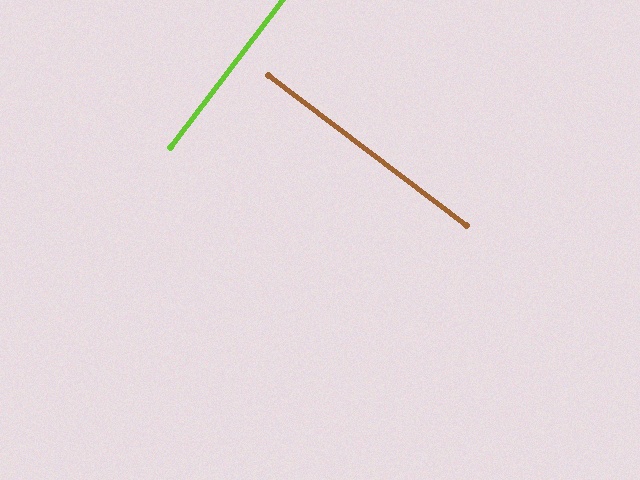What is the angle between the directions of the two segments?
Approximately 90 degrees.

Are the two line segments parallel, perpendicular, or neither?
Perpendicular — they meet at approximately 90°.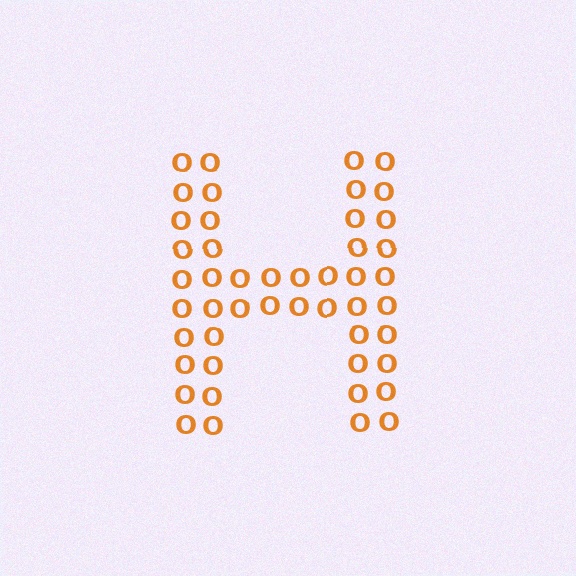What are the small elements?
The small elements are letter O's.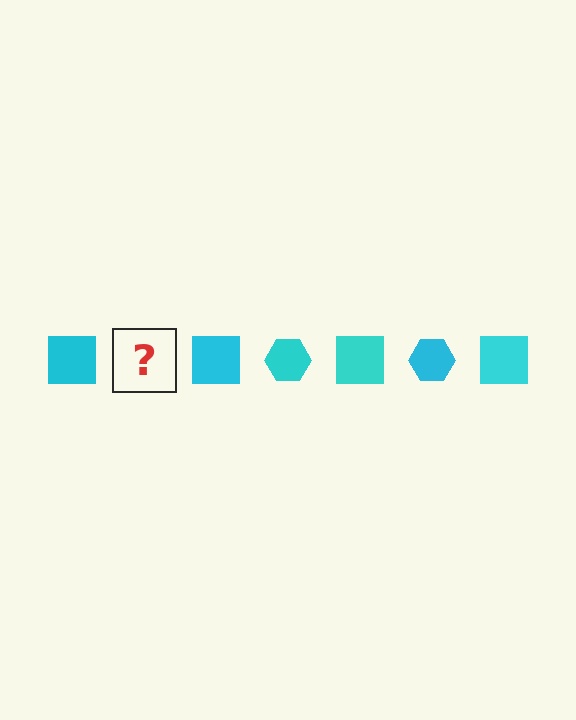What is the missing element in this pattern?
The missing element is a cyan hexagon.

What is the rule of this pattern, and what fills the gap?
The rule is that the pattern cycles through square, hexagon shapes in cyan. The gap should be filled with a cyan hexagon.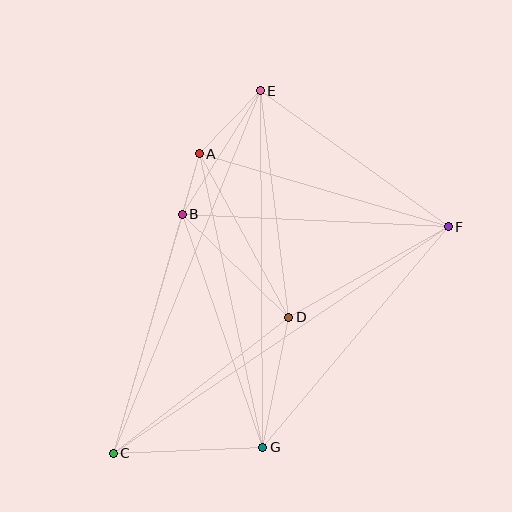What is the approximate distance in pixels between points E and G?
The distance between E and G is approximately 356 pixels.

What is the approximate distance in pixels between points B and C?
The distance between B and C is approximately 249 pixels.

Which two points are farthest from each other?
Points C and F are farthest from each other.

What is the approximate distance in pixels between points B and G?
The distance between B and G is approximately 247 pixels.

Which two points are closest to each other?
Points A and B are closest to each other.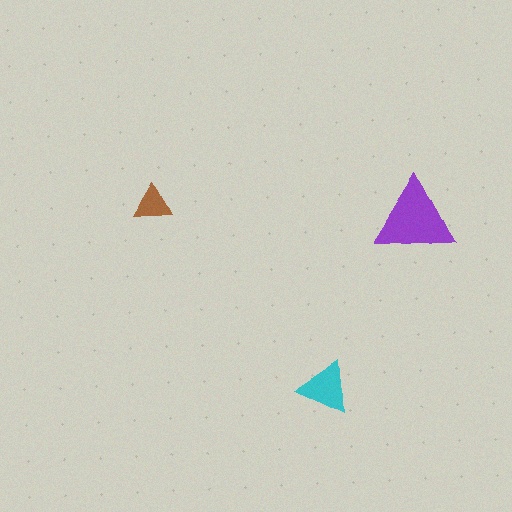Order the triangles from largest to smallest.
the purple one, the cyan one, the brown one.